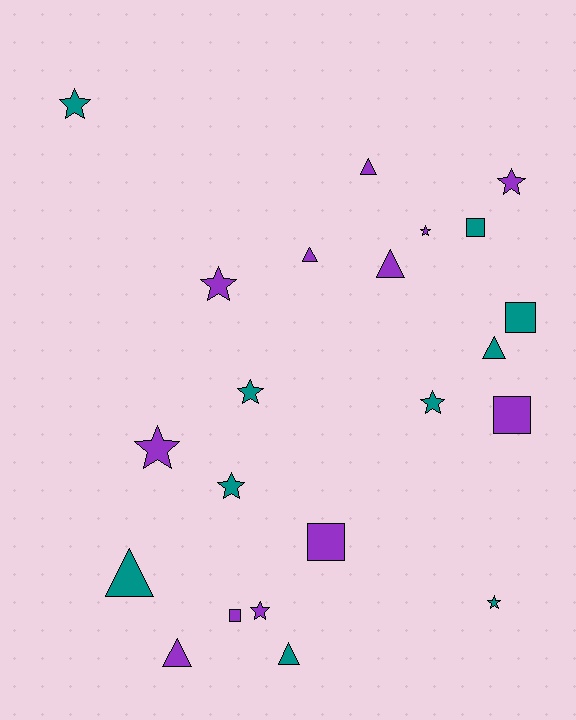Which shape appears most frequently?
Star, with 10 objects.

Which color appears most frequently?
Purple, with 12 objects.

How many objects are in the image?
There are 22 objects.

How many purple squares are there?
There are 3 purple squares.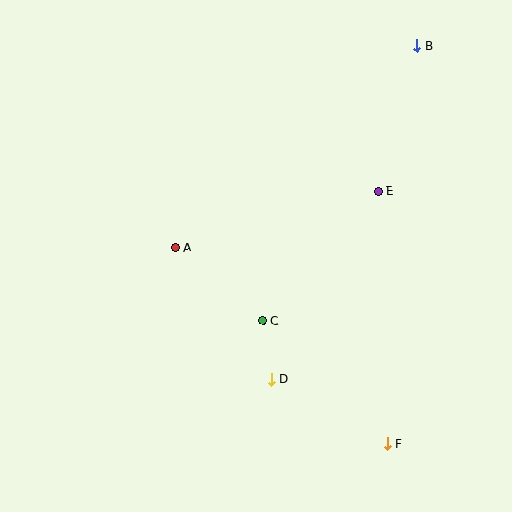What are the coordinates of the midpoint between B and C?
The midpoint between B and C is at (340, 183).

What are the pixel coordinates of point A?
Point A is at (175, 247).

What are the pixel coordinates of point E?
Point E is at (378, 191).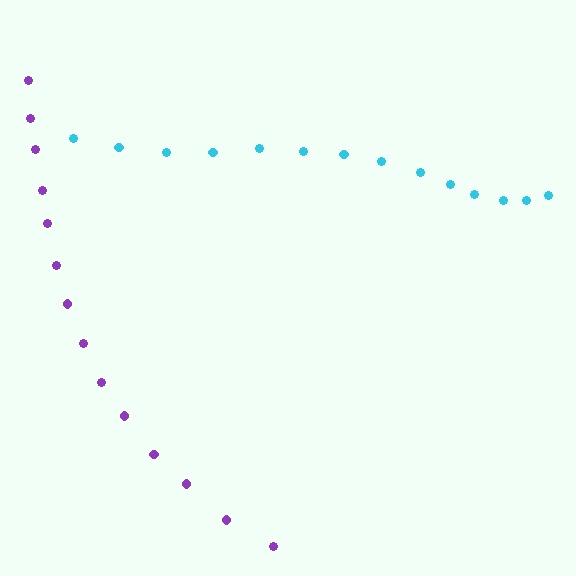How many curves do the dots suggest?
There are 2 distinct paths.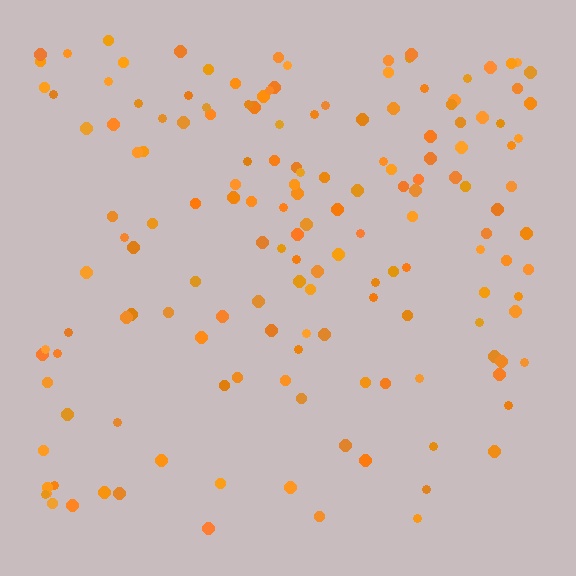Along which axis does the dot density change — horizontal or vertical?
Vertical.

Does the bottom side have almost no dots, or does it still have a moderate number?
Still a moderate number, just noticeably fewer than the top.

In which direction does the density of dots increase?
From bottom to top, with the top side densest.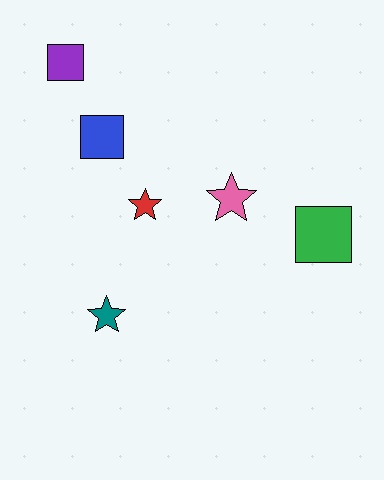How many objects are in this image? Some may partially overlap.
There are 6 objects.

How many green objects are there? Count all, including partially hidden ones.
There is 1 green object.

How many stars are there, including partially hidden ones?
There are 3 stars.